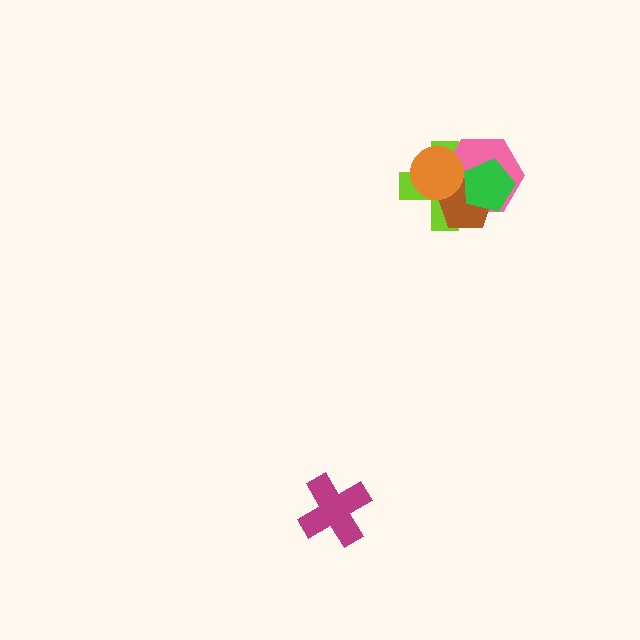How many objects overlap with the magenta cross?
0 objects overlap with the magenta cross.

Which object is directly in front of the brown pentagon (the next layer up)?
The green pentagon is directly in front of the brown pentagon.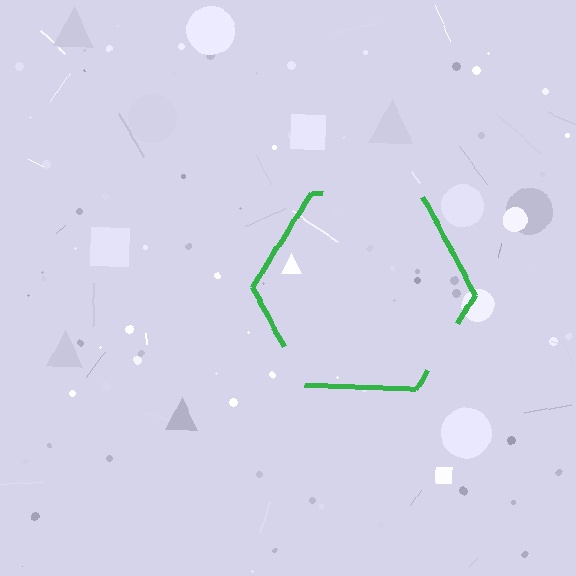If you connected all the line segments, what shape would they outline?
They would outline a hexagon.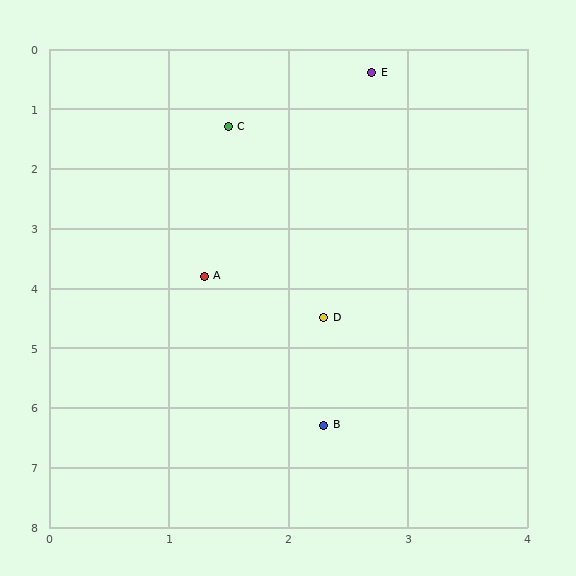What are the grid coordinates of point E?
Point E is at approximately (2.7, 0.4).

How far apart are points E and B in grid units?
Points E and B are about 5.9 grid units apart.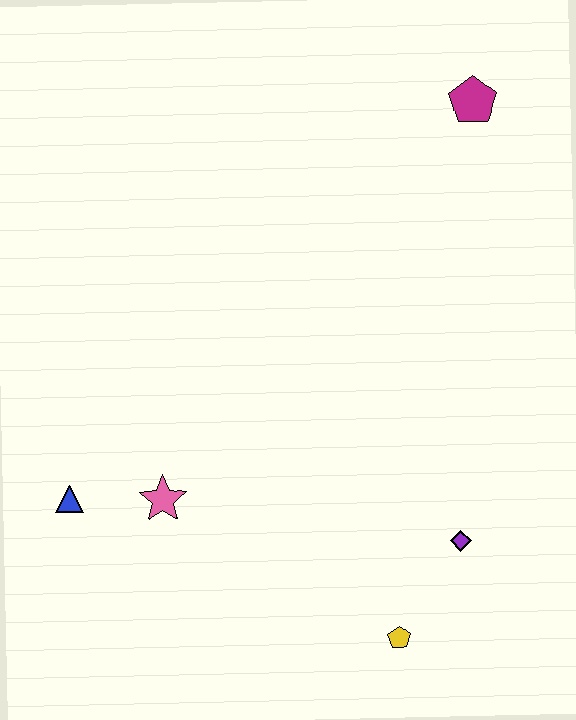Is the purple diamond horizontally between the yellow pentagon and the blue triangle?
No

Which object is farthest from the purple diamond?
The magenta pentagon is farthest from the purple diamond.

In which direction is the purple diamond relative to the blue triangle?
The purple diamond is to the right of the blue triangle.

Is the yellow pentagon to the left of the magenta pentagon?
Yes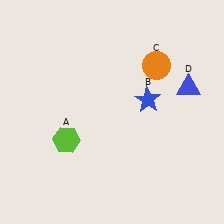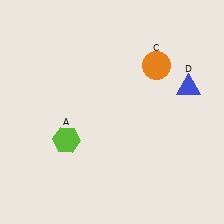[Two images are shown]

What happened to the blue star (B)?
The blue star (B) was removed in Image 2. It was in the top-right area of Image 1.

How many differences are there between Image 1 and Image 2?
There is 1 difference between the two images.